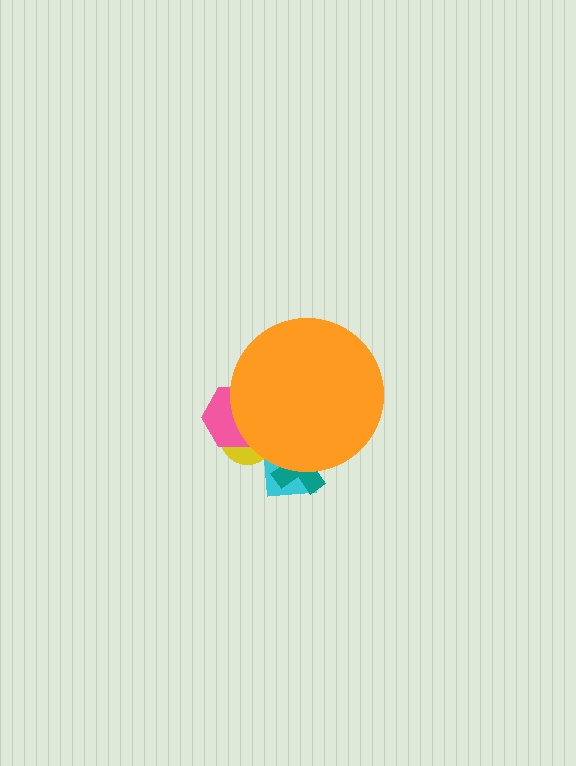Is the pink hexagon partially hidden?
Yes, the pink hexagon is partially hidden behind the orange circle.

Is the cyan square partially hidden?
Yes, the cyan square is partially hidden behind the orange circle.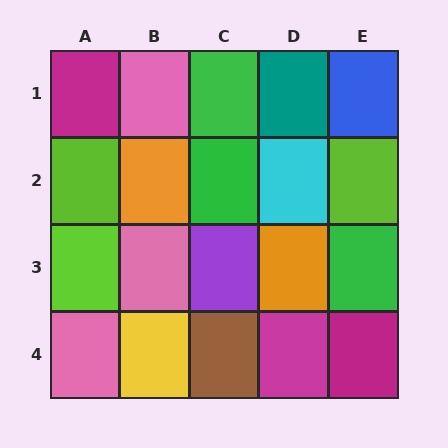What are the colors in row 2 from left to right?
Lime, orange, green, cyan, lime.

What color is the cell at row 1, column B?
Pink.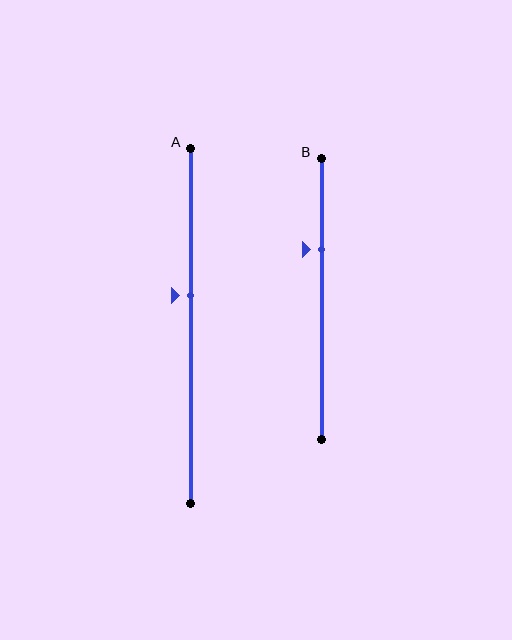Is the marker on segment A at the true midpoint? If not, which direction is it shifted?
No, the marker on segment A is shifted upward by about 9% of the segment length.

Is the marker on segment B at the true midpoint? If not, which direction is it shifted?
No, the marker on segment B is shifted upward by about 18% of the segment length.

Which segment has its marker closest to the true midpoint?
Segment A has its marker closest to the true midpoint.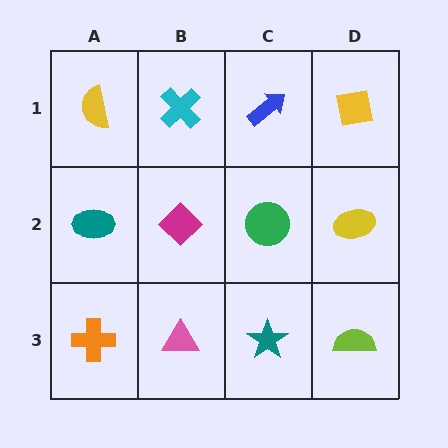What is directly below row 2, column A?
An orange cross.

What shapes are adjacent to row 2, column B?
A cyan cross (row 1, column B), a pink triangle (row 3, column B), a teal ellipse (row 2, column A), a green circle (row 2, column C).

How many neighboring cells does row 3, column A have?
2.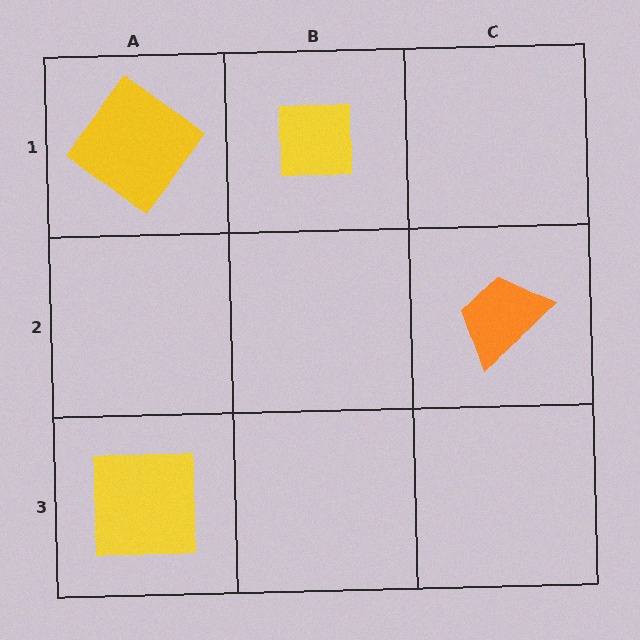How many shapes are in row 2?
1 shape.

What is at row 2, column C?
An orange trapezoid.